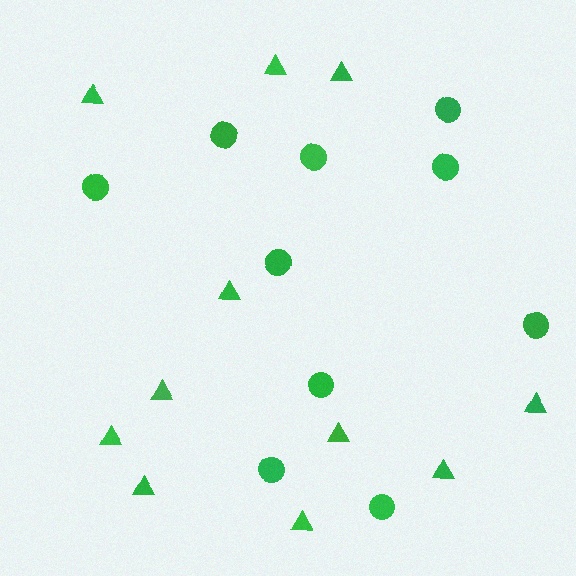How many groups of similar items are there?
There are 2 groups: one group of circles (10) and one group of triangles (11).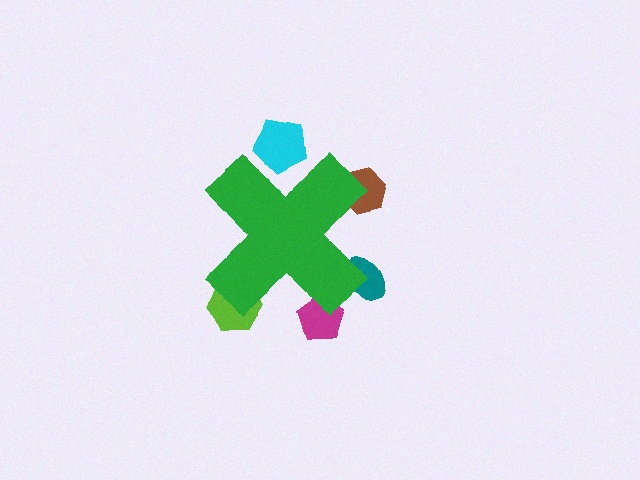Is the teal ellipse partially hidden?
Yes, the teal ellipse is partially hidden behind the green cross.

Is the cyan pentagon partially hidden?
Yes, the cyan pentagon is partially hidden behind the green cross.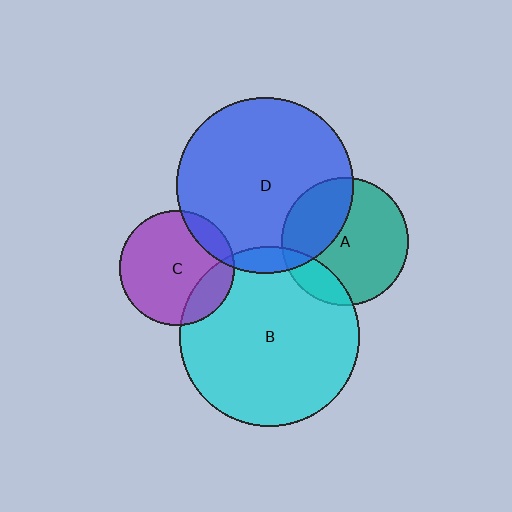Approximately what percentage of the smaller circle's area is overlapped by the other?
Approximately 35%.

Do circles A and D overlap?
Yes.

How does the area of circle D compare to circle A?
Approximately 1.9 times.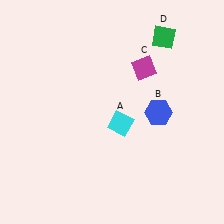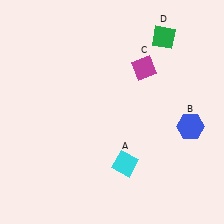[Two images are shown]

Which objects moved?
The objects that moved are: the cyan diamond (A), the blue hexagon (B).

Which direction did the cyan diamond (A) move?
The cyan diamond (A) moved down.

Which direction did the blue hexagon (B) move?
The blue hexagon (B) moved right.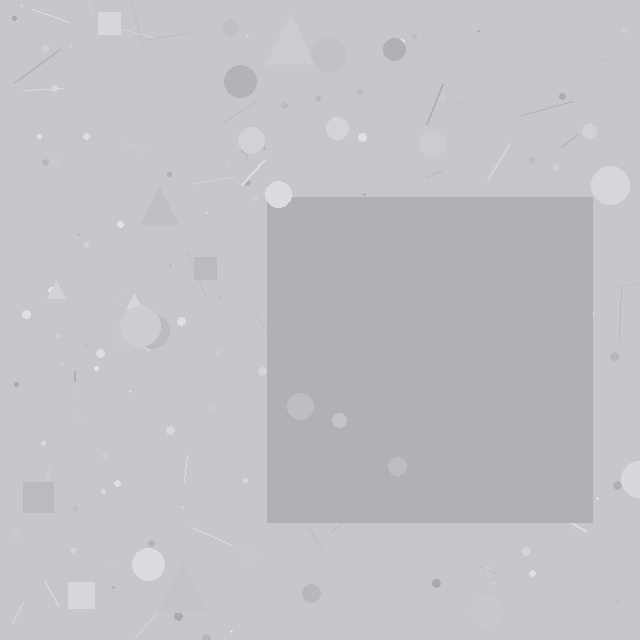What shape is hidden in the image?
A square is hidden in the image.